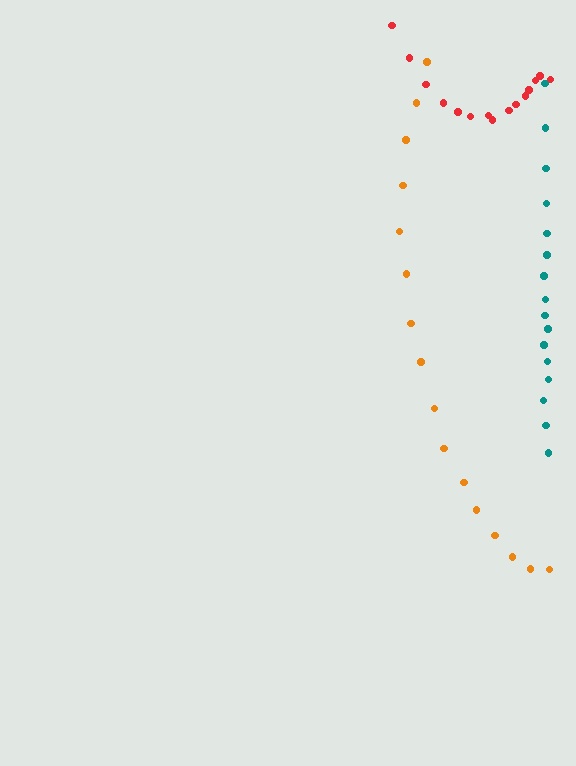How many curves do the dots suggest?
There are 3 distinct paths.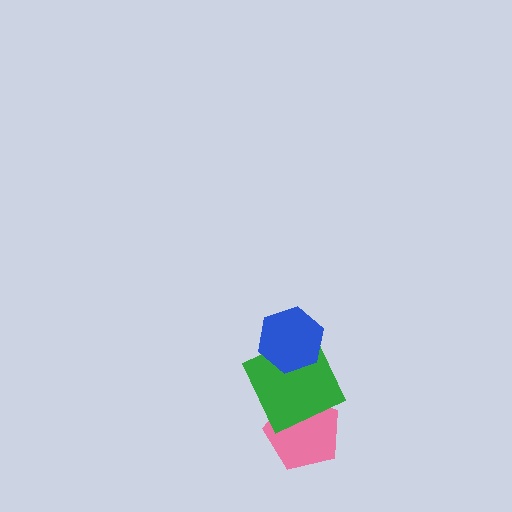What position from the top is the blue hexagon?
The blue hexagon is 1st from the top.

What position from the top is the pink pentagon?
The pink pentagon is 3rd from the top.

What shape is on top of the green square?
The blue hexagon is on top of the green square.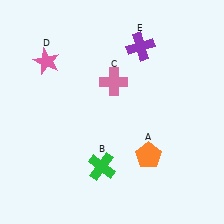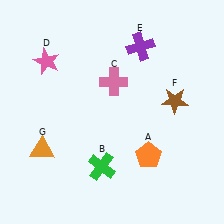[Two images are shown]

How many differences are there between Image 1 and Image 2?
There are 2 differences between the two images.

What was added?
A brown star (F), an orange triangle (G) were added in Image 2.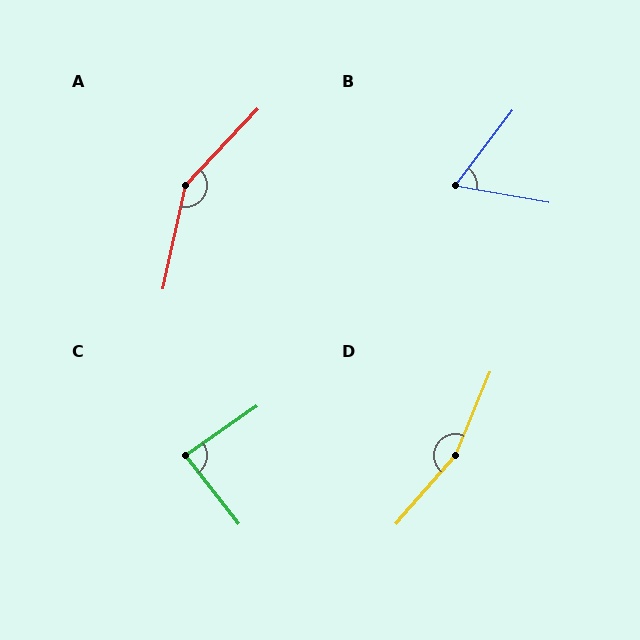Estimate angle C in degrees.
Approximately 87 degrees.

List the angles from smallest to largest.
B (62°), C (87°), A (149°), D (161°).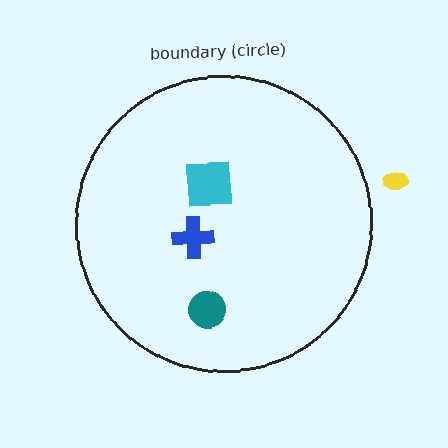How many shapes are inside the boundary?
3 inside, 1 outside.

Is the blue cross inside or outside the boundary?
Inside.